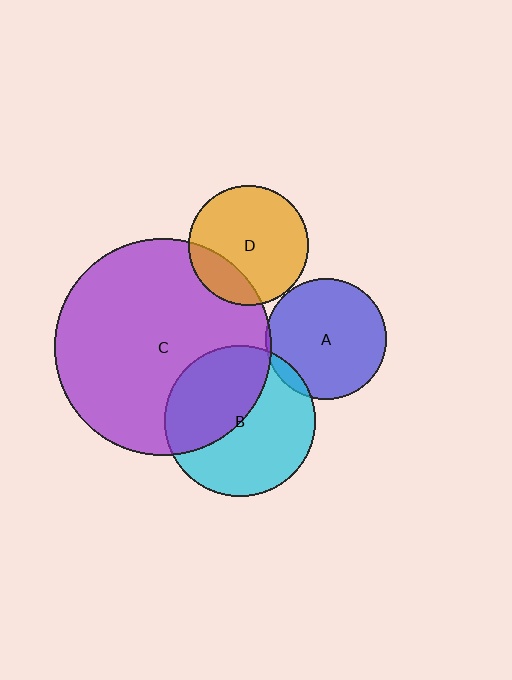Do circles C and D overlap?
Yes.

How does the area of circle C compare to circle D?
Approximately 3.3 times.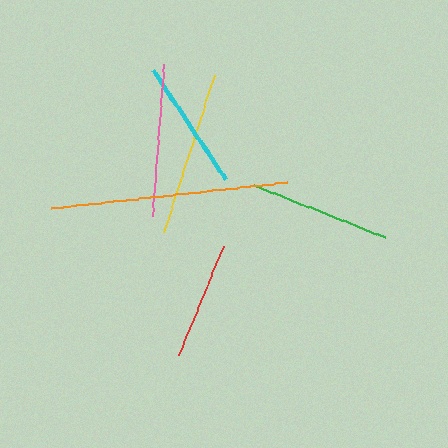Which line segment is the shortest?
The red line is the shortest at approximately 118 pixels.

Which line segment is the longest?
The orange line is the longest at approximately 237 pixels.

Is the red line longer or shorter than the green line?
The green line is longer than the red line.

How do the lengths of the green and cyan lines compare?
The green and cyan lines are approximately the same length.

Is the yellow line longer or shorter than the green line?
The yellow line is longer than the green line.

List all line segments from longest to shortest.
From longest to shortest: orange, yellow, pink, green, cyan, red.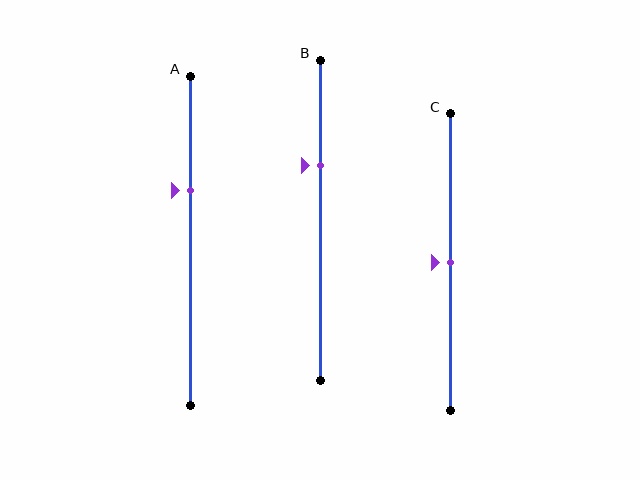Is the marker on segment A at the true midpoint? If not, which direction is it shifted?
No, the marker on segment A is shifted upward by about 15% of the segment length.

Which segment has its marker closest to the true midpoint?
Segment C has its marker closest to the true midpoint.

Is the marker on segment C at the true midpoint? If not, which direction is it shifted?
Yes, the marker on segment C is at the true midpoint.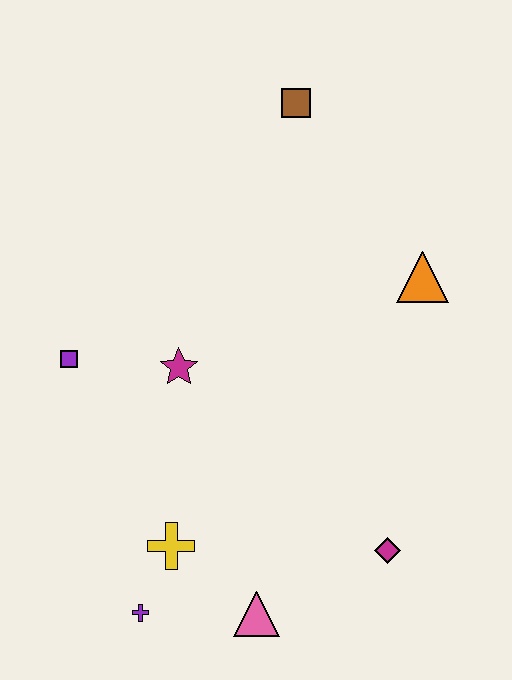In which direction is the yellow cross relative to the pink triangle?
The yellow cross is to the left of the pink triangle.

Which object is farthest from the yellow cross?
The brown square is farthest from the yellow cross.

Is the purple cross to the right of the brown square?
No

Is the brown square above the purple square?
Yes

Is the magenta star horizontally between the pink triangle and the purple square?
Yes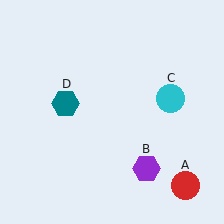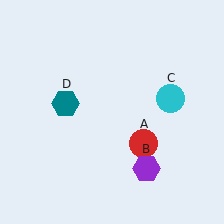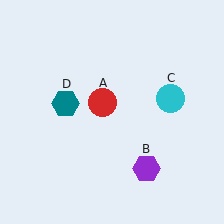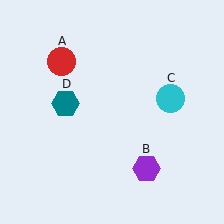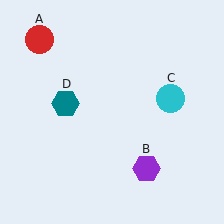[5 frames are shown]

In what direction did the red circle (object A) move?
The red circle (object A) moved up and to the left.